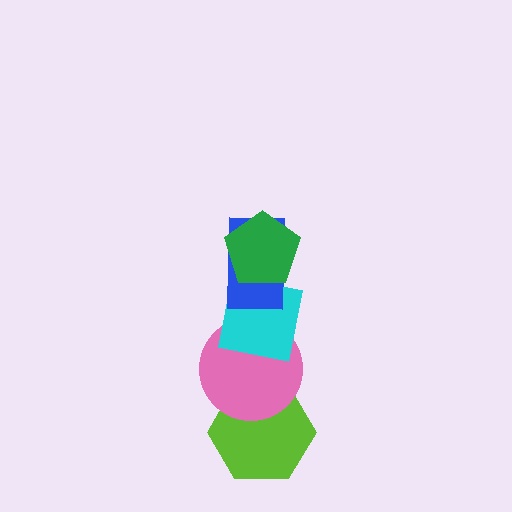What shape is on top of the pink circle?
The cyan square is on top of the pink circle.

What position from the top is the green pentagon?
The green pentagon is 1st from the top.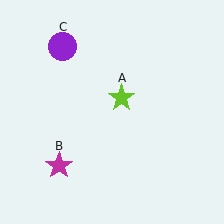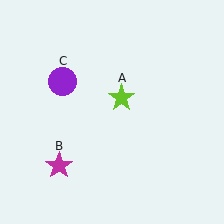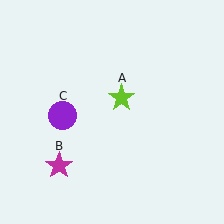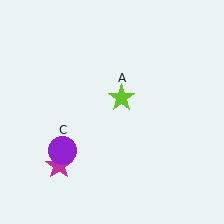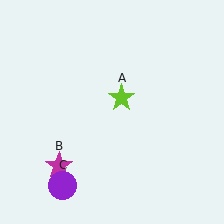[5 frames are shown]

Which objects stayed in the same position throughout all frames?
Lime star (object A) and magenta star (object B) remained stationary.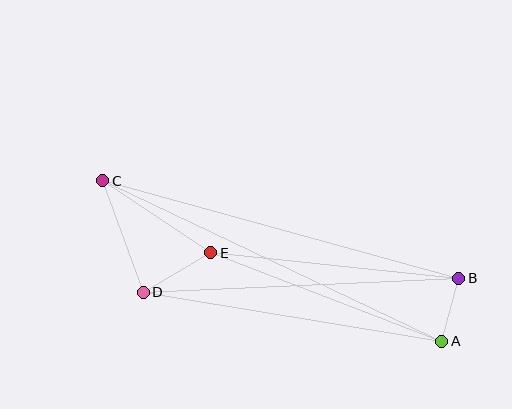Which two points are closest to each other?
Points A and B are closest to each other.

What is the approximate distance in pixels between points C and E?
The distance between C and E is approximately 130 pixels.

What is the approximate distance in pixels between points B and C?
The distance between B and C is approximately 369 pixels.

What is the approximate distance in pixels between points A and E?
The distance between A and E is approximately 247 pixels.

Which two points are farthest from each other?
Points A and C are farthest from each other.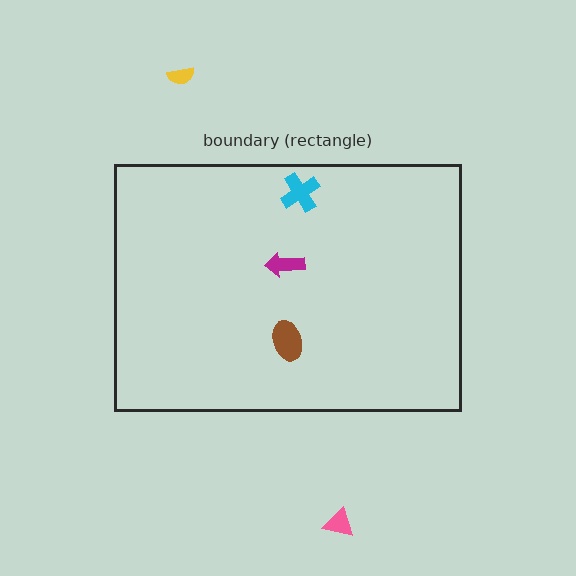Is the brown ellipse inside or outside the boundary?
Inside.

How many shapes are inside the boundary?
3 inside, 2 outside.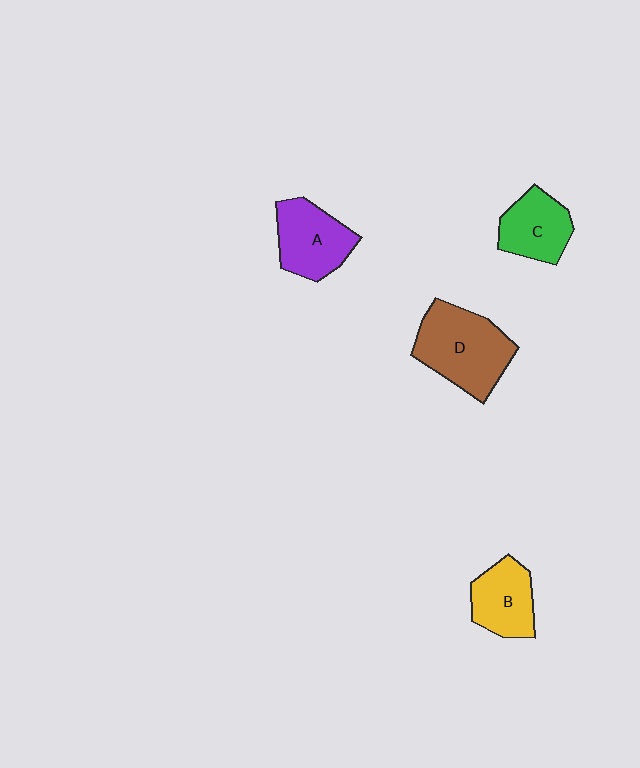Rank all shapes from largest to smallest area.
From largest to smallest: D (brown), A (purple), B (yellow), C (green).